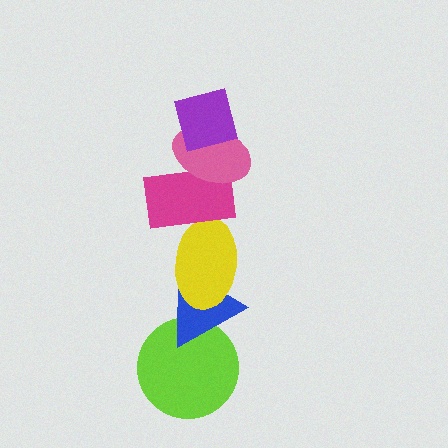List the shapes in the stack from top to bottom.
From top to bottom: the purple square, the pink ellipse, the magenta rectangle, the yellow ellipse, the blue triangle, the lime circle.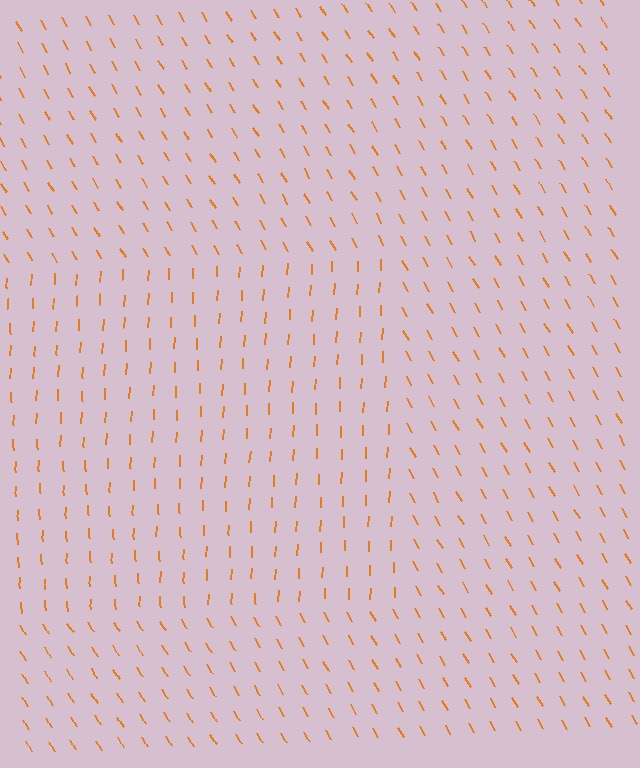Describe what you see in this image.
The image is filled with small orange line segments. A rectangle region in the image has lines oriented differently from the surrounding lines, creating a visible texture boundary.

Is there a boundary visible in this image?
Yes, there is a texture boundary formed by a change in line orientation.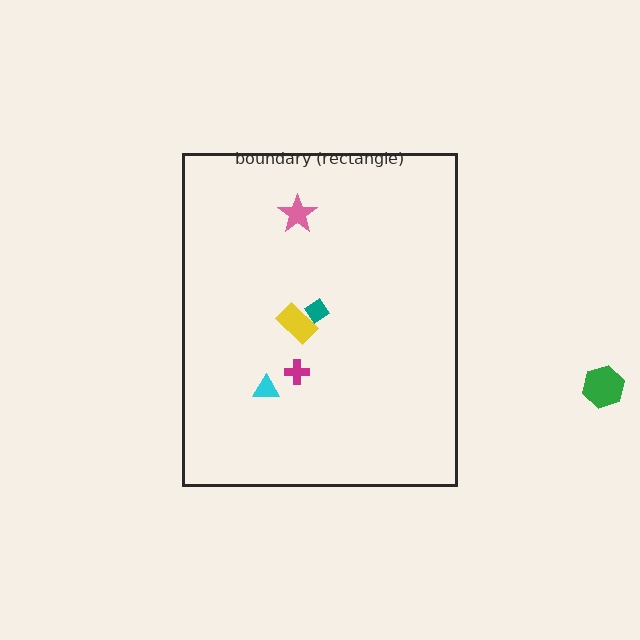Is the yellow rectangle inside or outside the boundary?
Inside.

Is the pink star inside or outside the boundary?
Inside.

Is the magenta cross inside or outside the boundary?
Inside.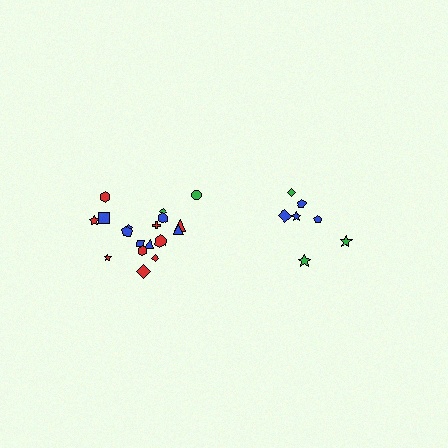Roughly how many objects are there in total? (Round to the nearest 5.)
Roughly 25 objects in total.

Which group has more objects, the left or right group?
The left group.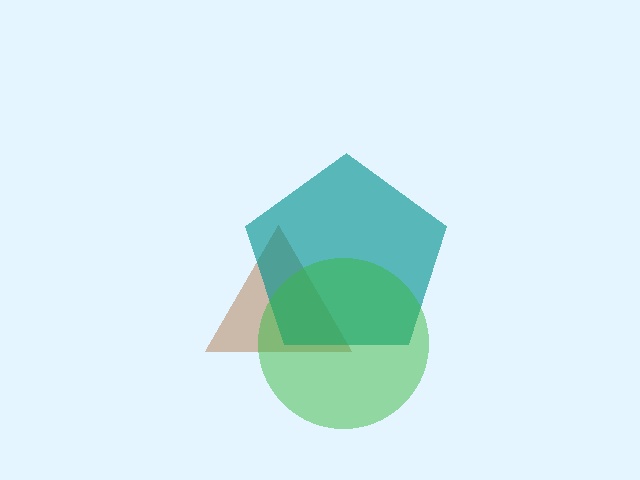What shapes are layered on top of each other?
The layered shapes are: a brown triangle, a teal pentagon, a green circle.